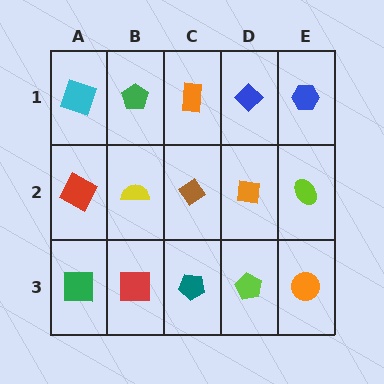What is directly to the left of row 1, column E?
A blue diamond.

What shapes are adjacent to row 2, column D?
A blue diamond (row 1, column D), a lime pentagon (row 3, column D), a brown diamond (row 2, column C), a lime ellipse (row 2, column E).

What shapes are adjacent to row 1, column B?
A yellow semicircle (row 2, column B), a cyan square (row 1, column A), an orange rectangle (row 1, column C).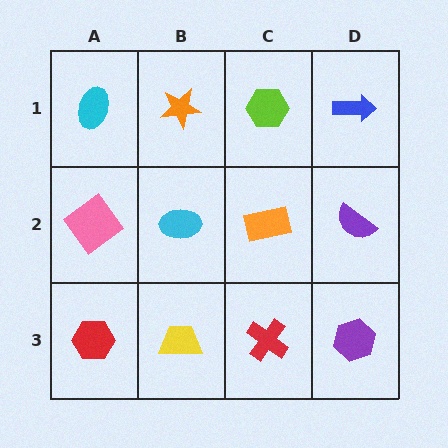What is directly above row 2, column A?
A cyan ellipse.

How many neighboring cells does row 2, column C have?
4.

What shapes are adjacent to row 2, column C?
A lime hexagon (row 1, column C), a red cross (row 3, column C), a cyan ellipse (row 2, column B), a purple semicircle (row 2, column D).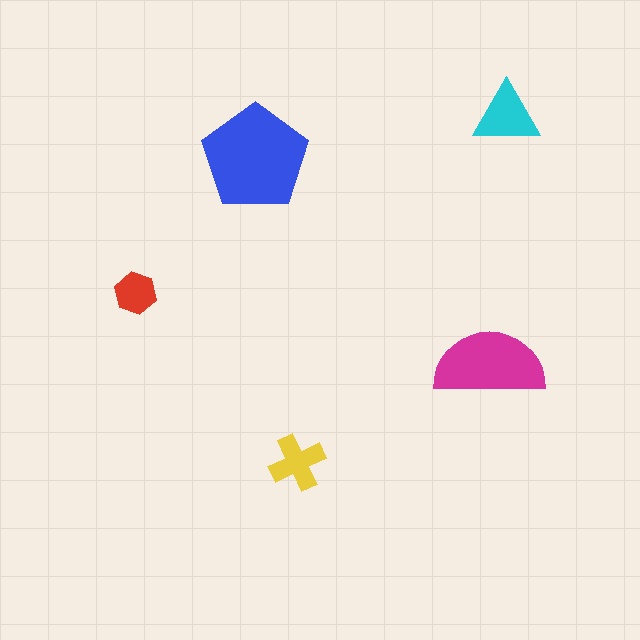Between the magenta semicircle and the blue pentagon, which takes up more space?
The blue pentagon.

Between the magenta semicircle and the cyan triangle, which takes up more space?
The magenta semicircle.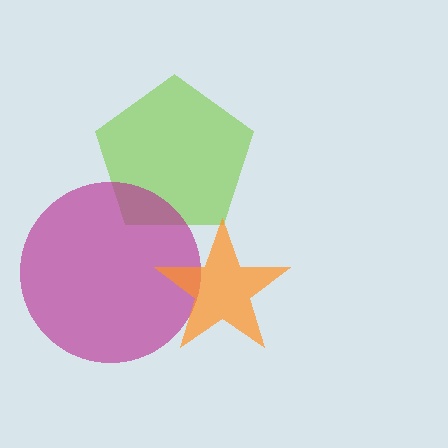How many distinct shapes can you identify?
There are 3 distinct shapes: a lime pentagon, a magenta circle, an orange star.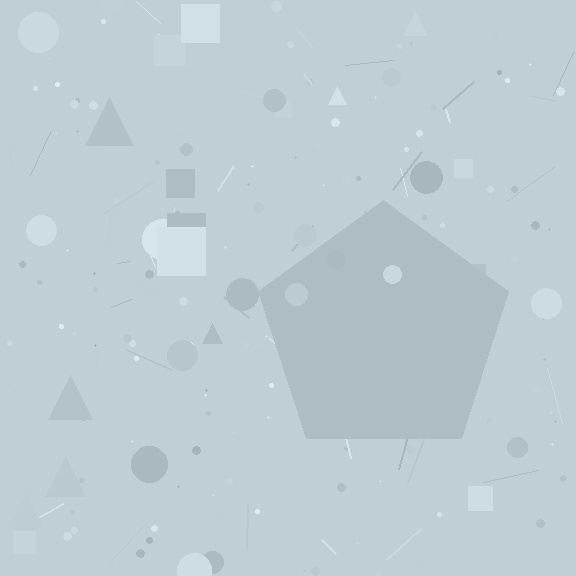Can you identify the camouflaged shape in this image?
The camouflaged shape is a pentagon.